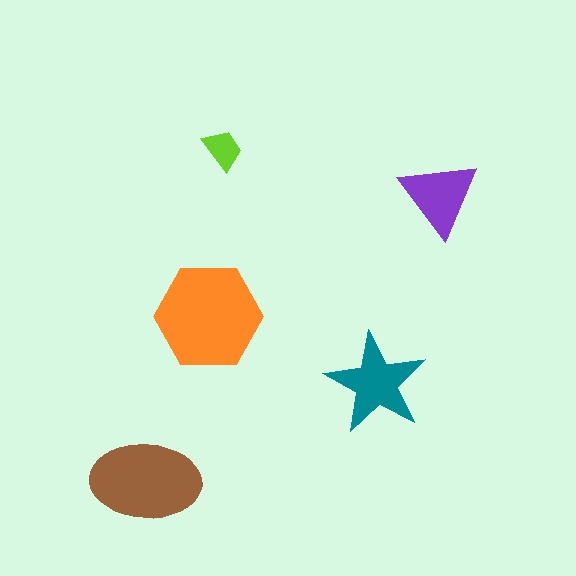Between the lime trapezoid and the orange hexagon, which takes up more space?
The orange hexagon.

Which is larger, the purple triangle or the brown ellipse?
The brown ellipse.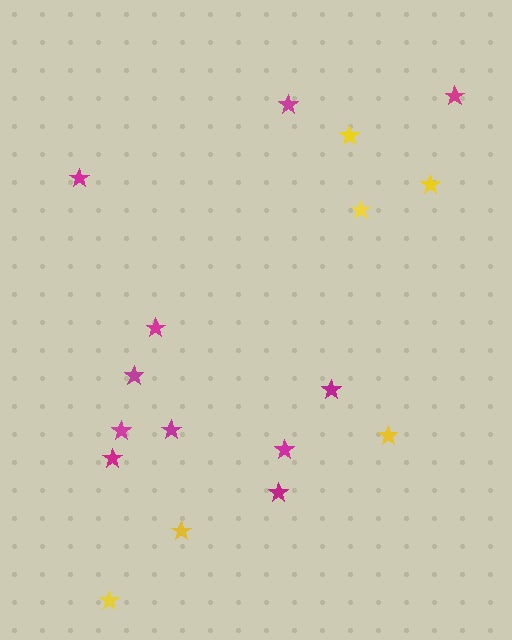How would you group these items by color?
There are 2 groups: one group of magenta stars (11) and one group of yellow stars (6).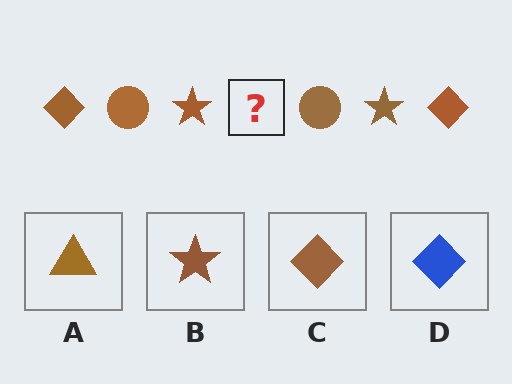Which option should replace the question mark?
Option C.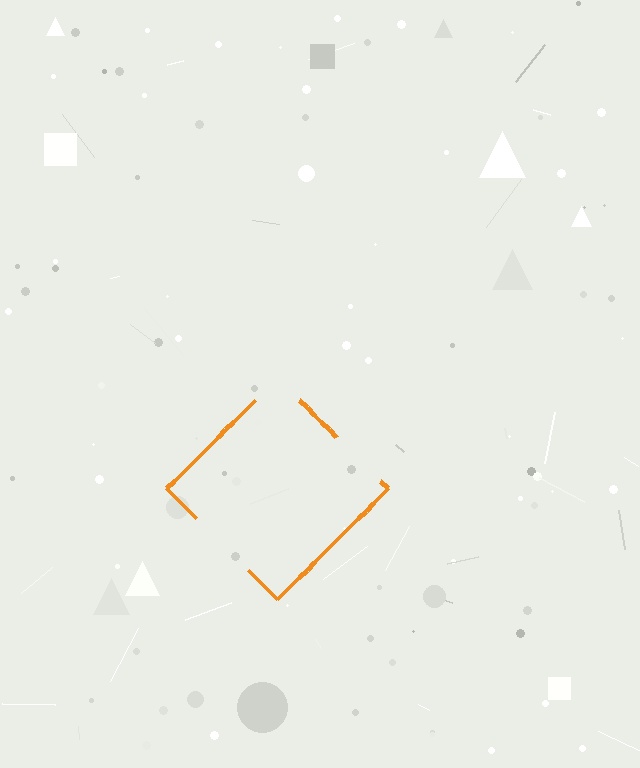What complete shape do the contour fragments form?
The contour fragments form a diamond.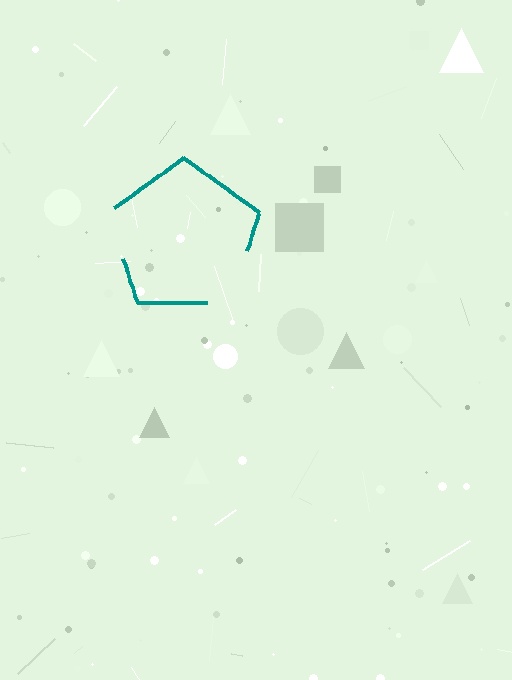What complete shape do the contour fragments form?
The contour fragments form a pentagon.